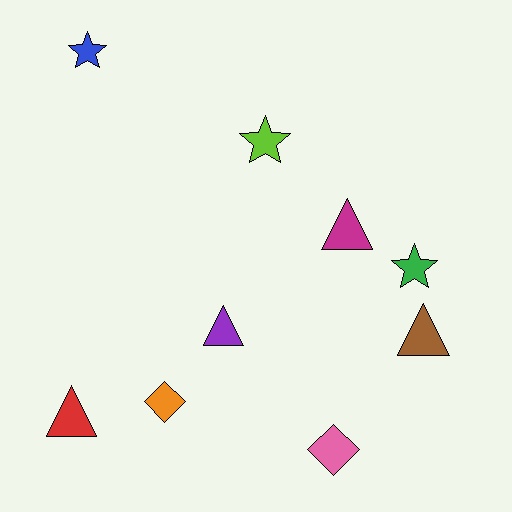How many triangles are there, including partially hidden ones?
There are 4 triangles.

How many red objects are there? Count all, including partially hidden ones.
There is 1 red object.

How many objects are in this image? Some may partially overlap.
There are 9 objects.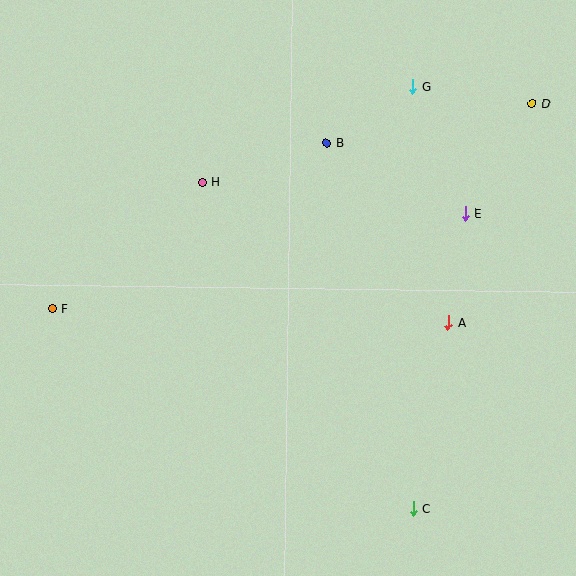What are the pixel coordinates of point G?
Point G is at (412, 86).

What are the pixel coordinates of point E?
Point E is at (465, 214).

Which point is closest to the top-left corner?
Point H is closest to the top-left corner.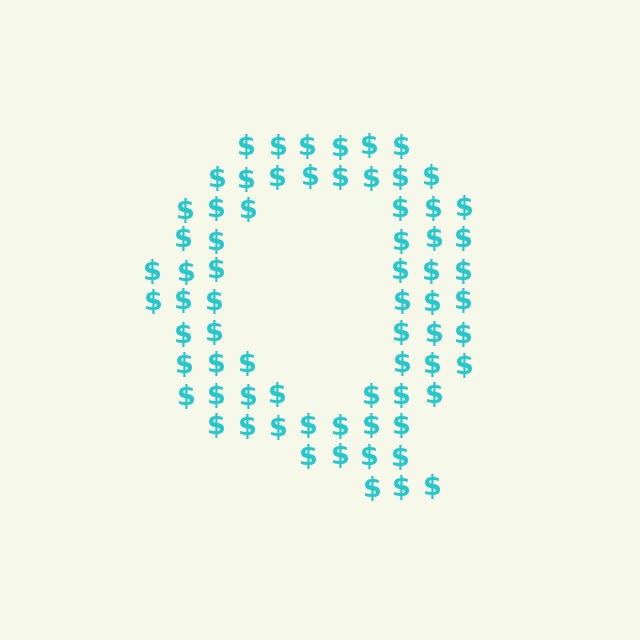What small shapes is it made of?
It is made of small dollar signs.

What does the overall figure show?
The overall figure shows the letter Q.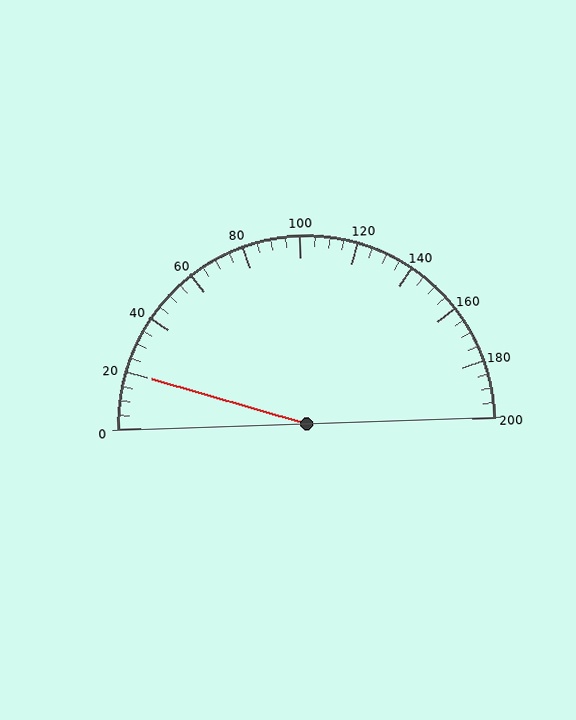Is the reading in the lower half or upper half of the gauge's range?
The reading is in the lower half of the range (0 to 200).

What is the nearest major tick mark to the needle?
The nearest major tick mark is 20.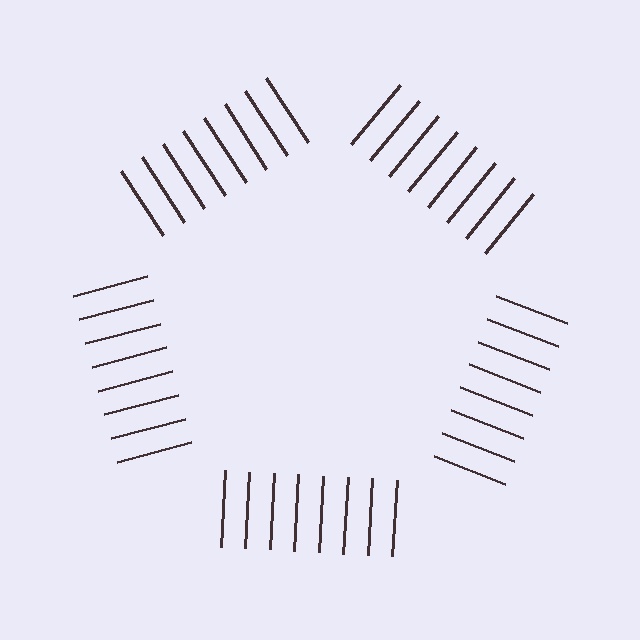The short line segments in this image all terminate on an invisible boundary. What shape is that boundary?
An illusory pentagon — the line segments terminate on its edges but no continuous stroke is drawn.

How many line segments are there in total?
40 — 8 along each of the 5 edges.